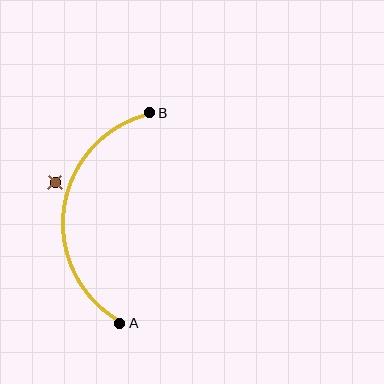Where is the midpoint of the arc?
The arc midpoint is the point on the curve farthest from the straight line joining A and B. It sits to the left of that line.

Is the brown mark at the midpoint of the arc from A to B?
No — the brown mark does not lie on the arc at all. It sits slightly outside the curve.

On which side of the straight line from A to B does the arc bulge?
The arc bulges to the left of the straight line connecting A and B.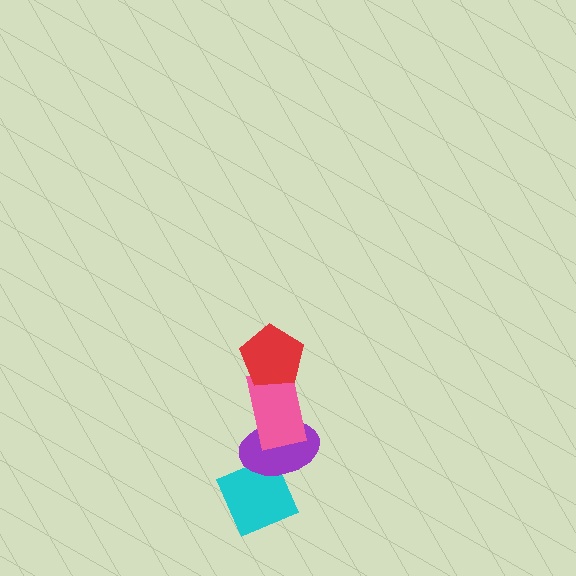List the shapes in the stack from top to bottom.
From top to bottom: the red pentagon, the pink rectangle, the purple ellipse, the cyan diamond.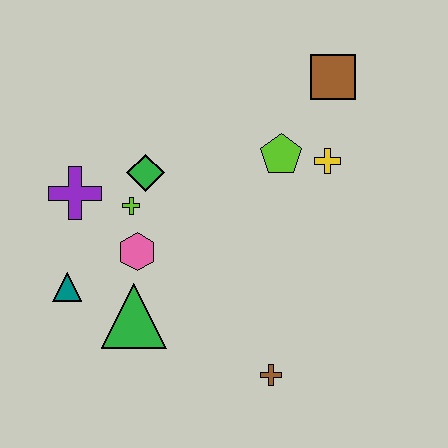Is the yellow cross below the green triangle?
No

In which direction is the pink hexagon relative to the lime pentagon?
The pink hexagon is to the left of the lime pentagon.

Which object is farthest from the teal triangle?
The brown square is farthest from the teal triangle.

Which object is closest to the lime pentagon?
The yellow cross is closest to the lime pentagon.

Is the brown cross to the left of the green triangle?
No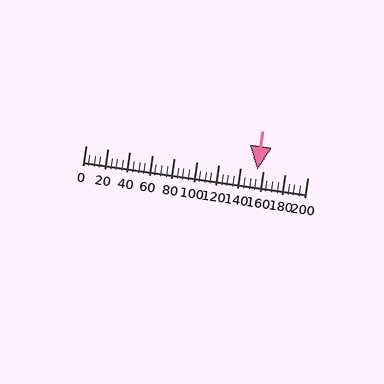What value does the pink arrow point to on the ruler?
The pink arrow points to approximately 155.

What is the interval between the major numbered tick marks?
The major tick marks are spaced 20 units apart.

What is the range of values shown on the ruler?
The ruler shows values from 0 to 200.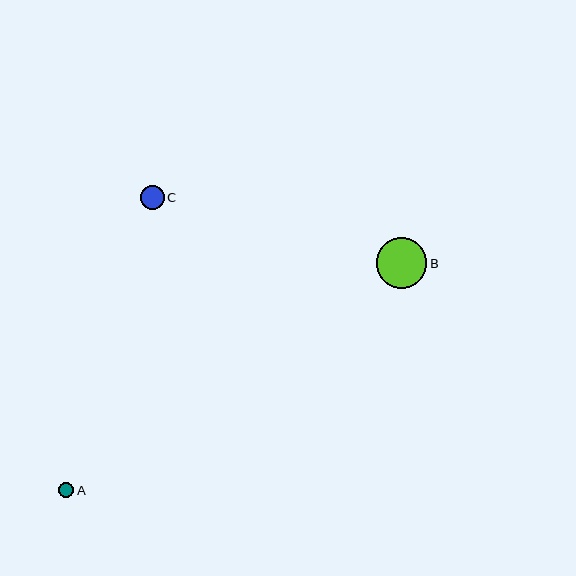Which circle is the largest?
Circle B is the largest with a size of approximately 51 pixels.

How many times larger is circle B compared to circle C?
Circle B is approximately 2.2 times the size of circle C.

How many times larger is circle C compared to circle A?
Circle C is approximately 1.5 times the size of circle A.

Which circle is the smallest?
Circle A is the smallest with a size of approximately 15 pixels.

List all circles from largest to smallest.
From largest to smallest: B, C, A.